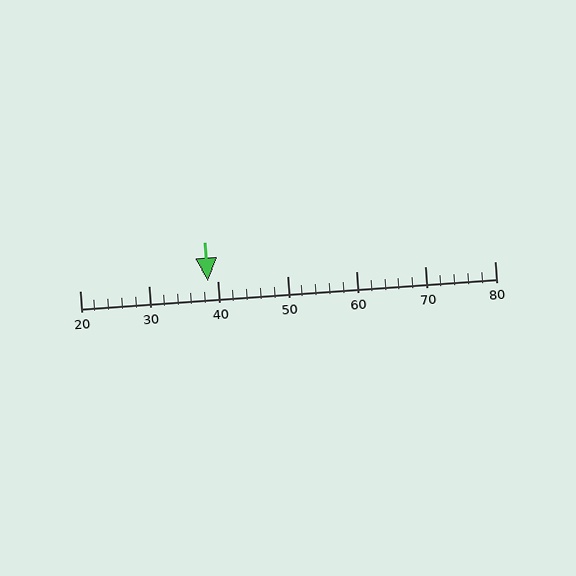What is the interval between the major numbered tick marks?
The major tick marks are spaced 10 units apart.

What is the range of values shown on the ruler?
The ruler shows values from 20 to 80.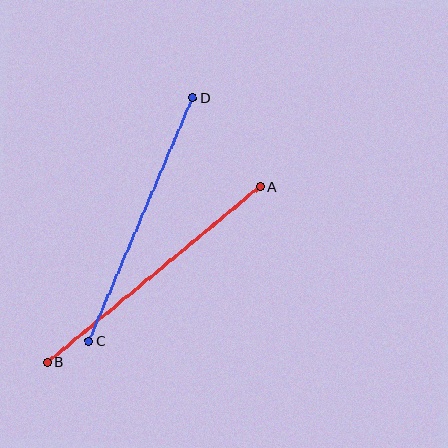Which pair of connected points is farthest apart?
Points A and B are farthest apart.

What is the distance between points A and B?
The distance is approximately 276 pixels.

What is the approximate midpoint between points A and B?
The midpoint is at approximately (154, 274) pixels.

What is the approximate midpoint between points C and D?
The midpoint is at approximately (141, 219) pixels.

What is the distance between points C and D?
The distance is approximately 265 pixels.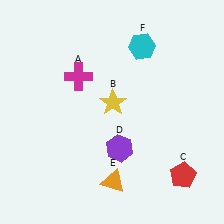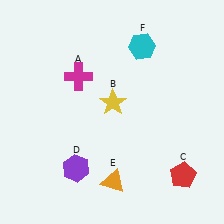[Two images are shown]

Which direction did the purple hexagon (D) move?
The purple hexagon (D) moved left.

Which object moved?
The purple hexagon (D) moved left.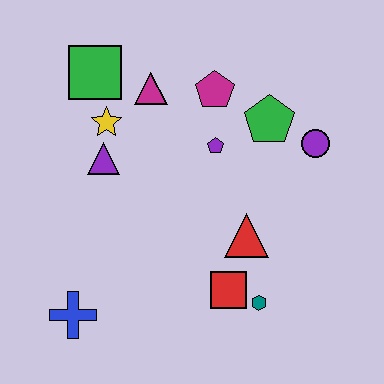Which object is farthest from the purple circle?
The blue cross is farthest from the purple circle.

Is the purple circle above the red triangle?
Yes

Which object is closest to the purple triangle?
The yellow star is closest to the purple triangle.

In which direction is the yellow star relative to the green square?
The yellow star is below the green square.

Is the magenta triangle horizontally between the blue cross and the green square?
No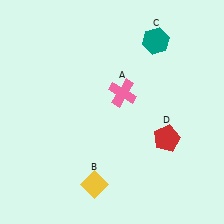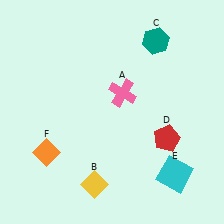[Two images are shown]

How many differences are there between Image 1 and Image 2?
There are 2 differences between the two images.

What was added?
A cyan square (E), an orange diamond (F) were added in Image 2.